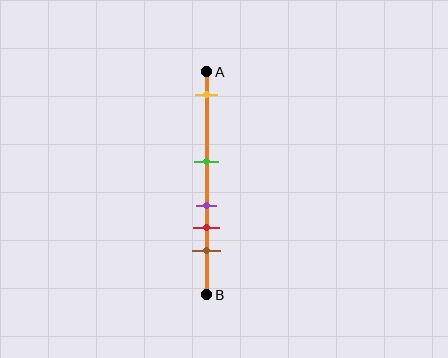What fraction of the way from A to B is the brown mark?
The brown mark is approximately 80% (0.8) of the way from A to B.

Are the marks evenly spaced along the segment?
No, the marks are not evenly spaced.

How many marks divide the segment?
There are 5 marks dividing the segment.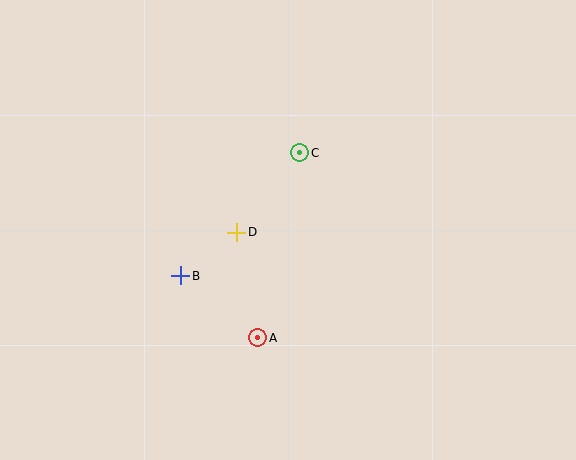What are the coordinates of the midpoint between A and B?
The midpoint between A and B is at (219, 307).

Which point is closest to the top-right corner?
Point C is closest to the top-right corner.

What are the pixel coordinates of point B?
Point B is at (181, 276).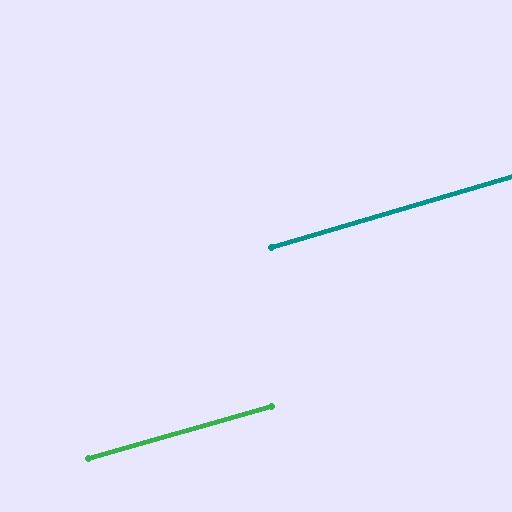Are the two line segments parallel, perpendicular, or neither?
Parallel — their directions differ by only 0.6°.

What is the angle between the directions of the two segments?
Approximately 1 degree.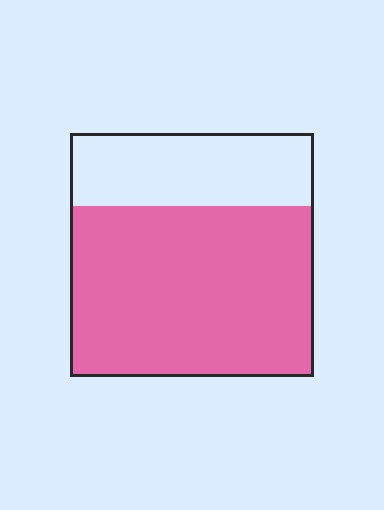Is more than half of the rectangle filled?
Yes.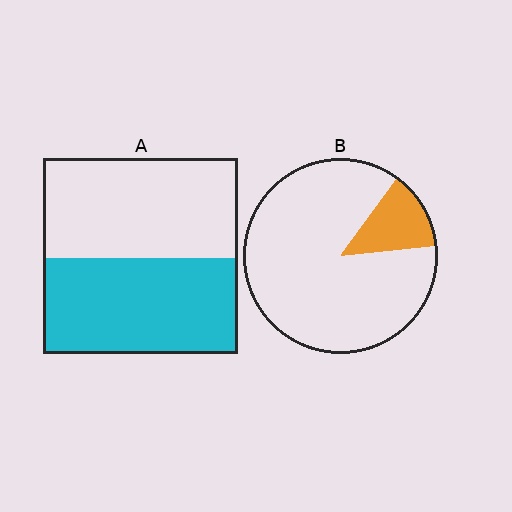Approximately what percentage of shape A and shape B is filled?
A is approximately 50% and B is approximately 15%.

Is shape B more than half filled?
No.